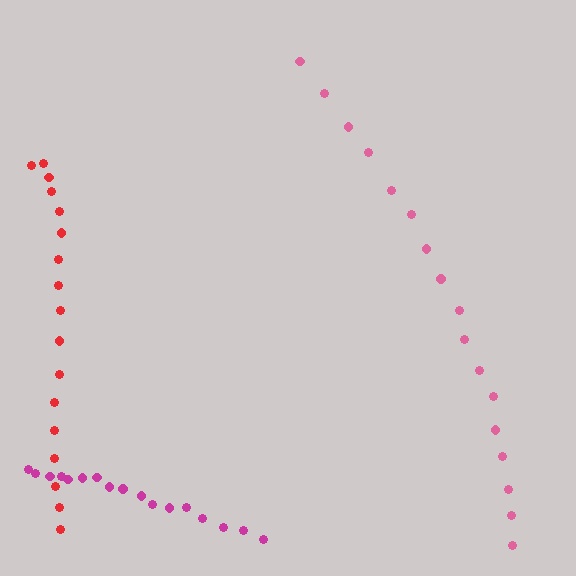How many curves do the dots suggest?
There are 3 distinct paths.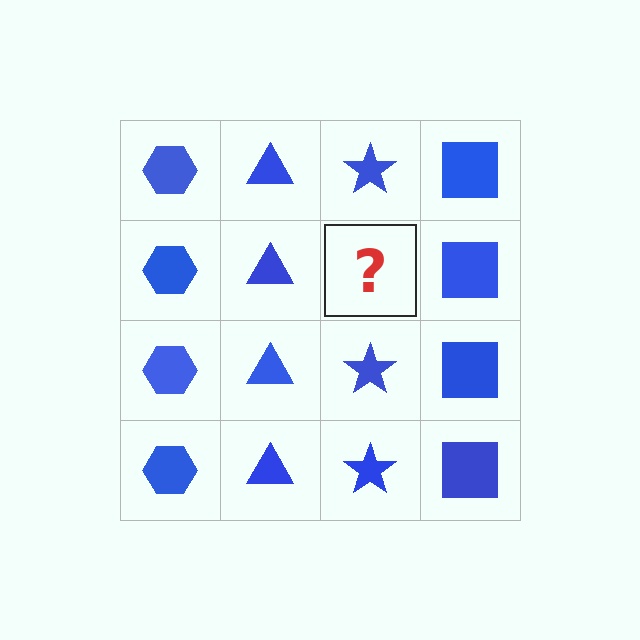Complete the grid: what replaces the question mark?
The question mark should be replaced with a blue star.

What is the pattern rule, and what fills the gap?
The rule is that each column has a consistent shape. The gap should be filled with a blue star.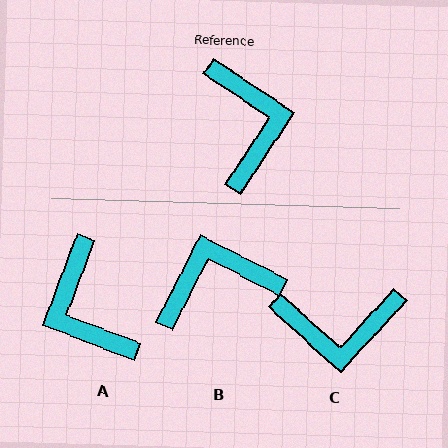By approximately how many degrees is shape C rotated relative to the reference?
Approximately 99 degrees clockwise.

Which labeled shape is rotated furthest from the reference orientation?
A, about 167 degrees away.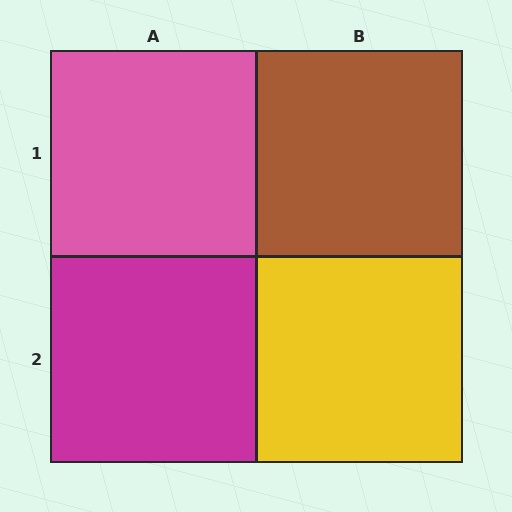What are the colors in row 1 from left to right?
Pink, brown.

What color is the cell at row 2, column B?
Yellow.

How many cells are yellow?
1 cell is yellow.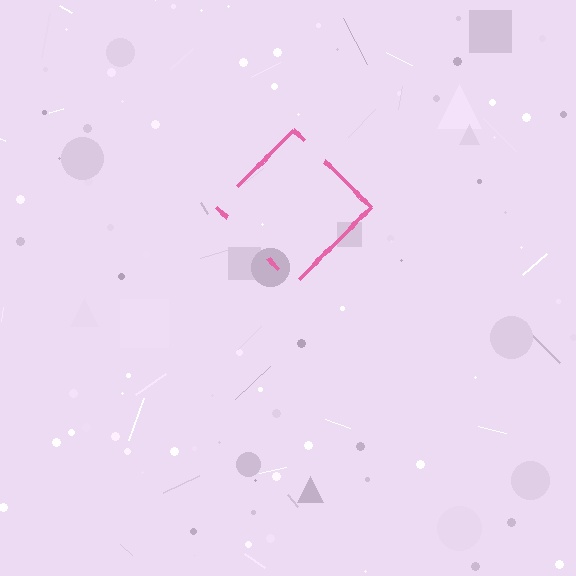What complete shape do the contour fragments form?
The contour fragments form a diamond.